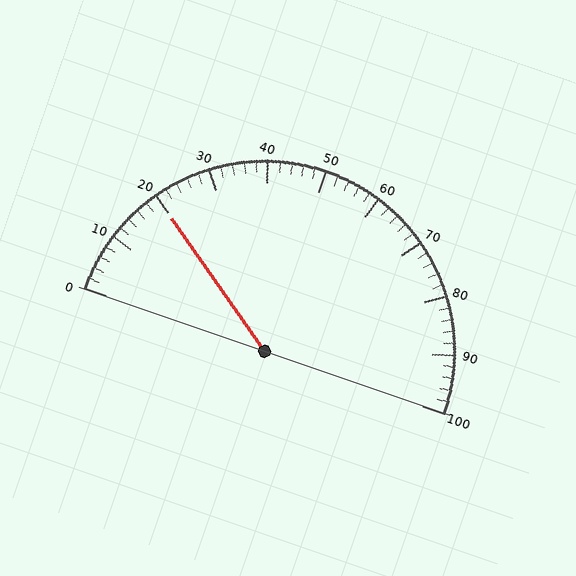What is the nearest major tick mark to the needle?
The nearest major tick mark is 20.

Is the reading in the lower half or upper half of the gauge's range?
The reading is in the lower half of the range (0 to 100).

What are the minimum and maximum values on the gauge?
The gauge ranges from 0 to 100.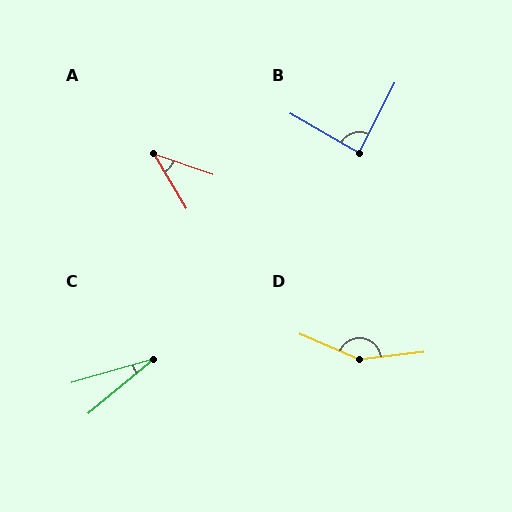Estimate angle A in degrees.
Approximately 41 degrees.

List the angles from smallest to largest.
C (24°), A (41°), B (87°), D (150°).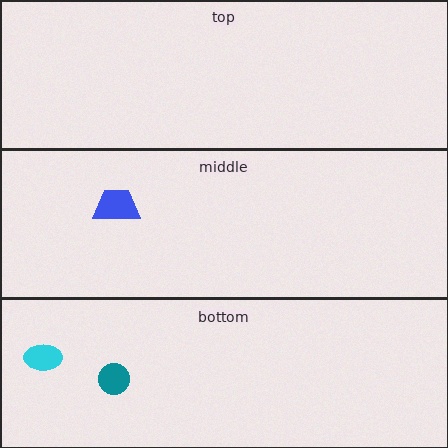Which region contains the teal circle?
The bottom region.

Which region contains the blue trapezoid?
The middle region.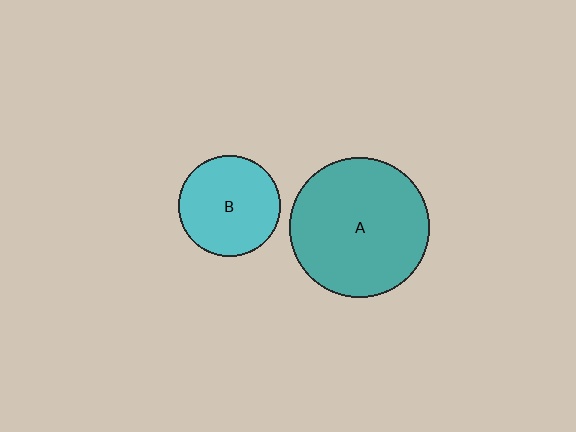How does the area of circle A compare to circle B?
Approximately 1.9 times.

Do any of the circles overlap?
No, none of the circles overlap.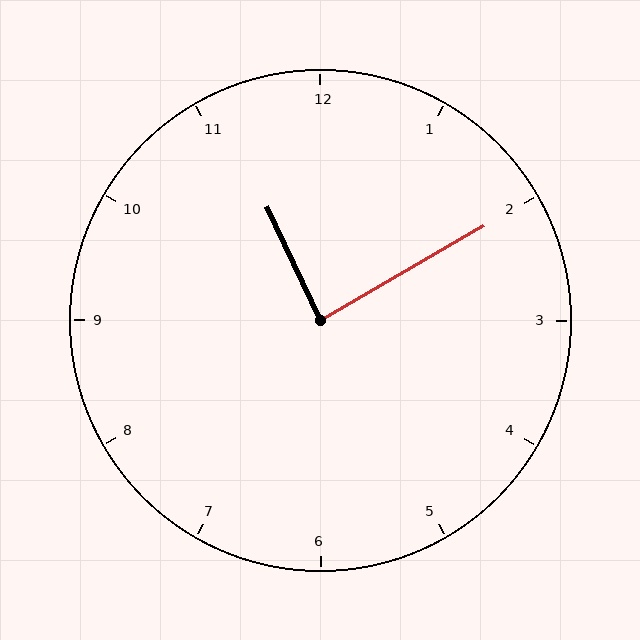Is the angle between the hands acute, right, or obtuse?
It is right.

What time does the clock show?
11:10.